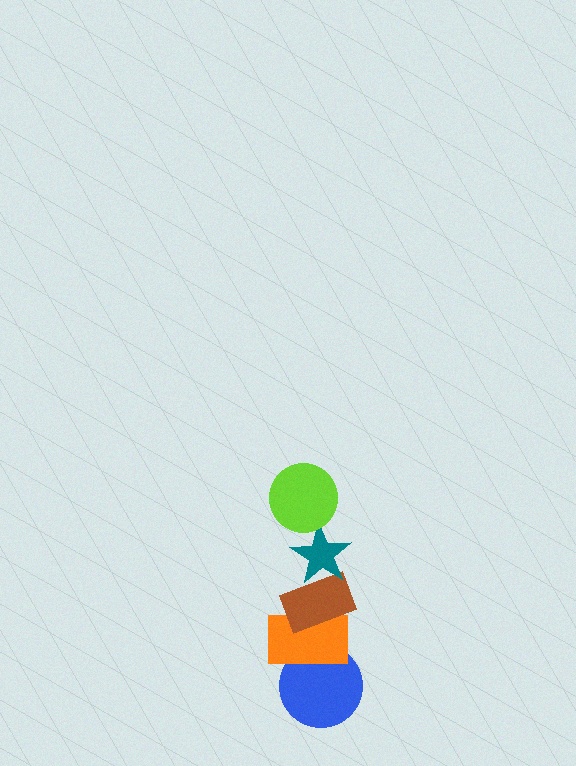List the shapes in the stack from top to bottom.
From top to bottom: the lime circle, the teal star, the brown rectangle, the orange rectangle, the blue circle.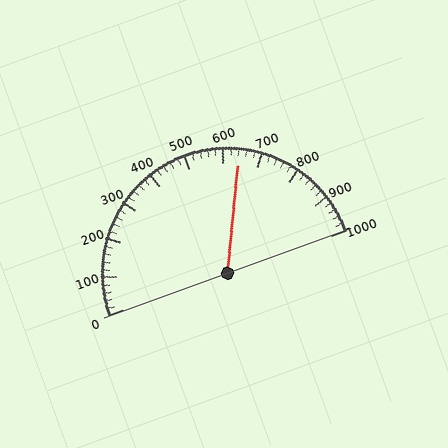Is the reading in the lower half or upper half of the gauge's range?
The reading is in the upper half of the range (0 to 1000).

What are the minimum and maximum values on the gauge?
The gauge ranges from 0 to 1000.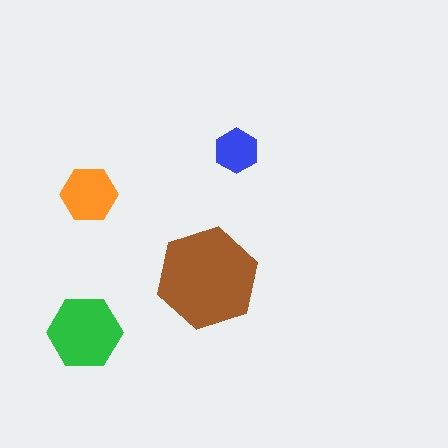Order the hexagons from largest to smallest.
the brown one, the green one, the orange one, the blue one.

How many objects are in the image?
There are 4 objects in the image.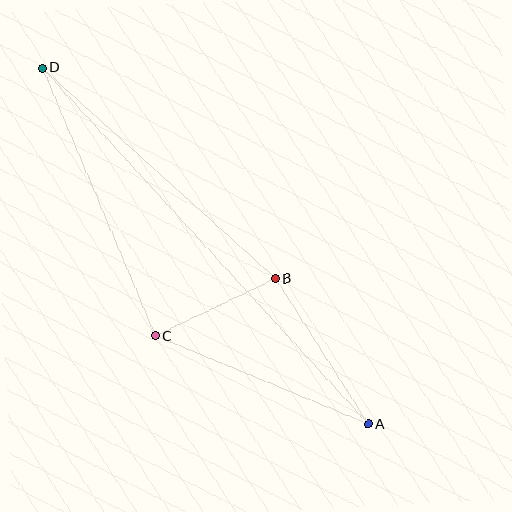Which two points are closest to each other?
Points B and C are closest to each other.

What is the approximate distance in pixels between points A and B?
The distance between A and B is approximately 173 pixels.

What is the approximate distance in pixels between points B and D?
The distance between B and D is approximately 314 pixels.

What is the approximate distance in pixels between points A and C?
The distance between A and C is approximately 231 pixels.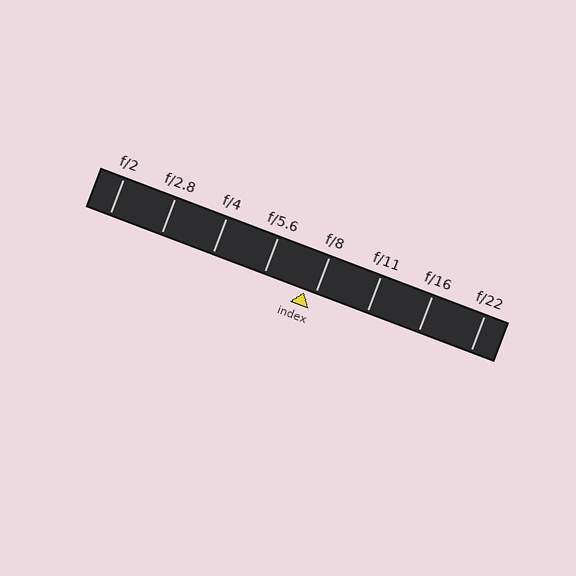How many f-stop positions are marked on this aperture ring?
There are 8 f-stop positions marked.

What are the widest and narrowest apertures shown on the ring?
The widest aperture shown is f/2 and the narrowest is f/22.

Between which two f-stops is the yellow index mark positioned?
The index mark is between f/5.6 and f/8.